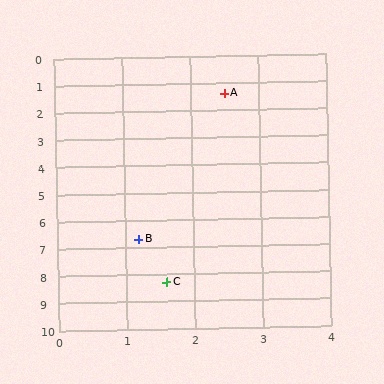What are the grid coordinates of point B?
Point B is at approximately (1.2, 6.7).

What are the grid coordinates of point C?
Point C is at approximately (1.6, 8.3).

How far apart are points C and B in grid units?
Points C and B are about 1.6 grid units apart.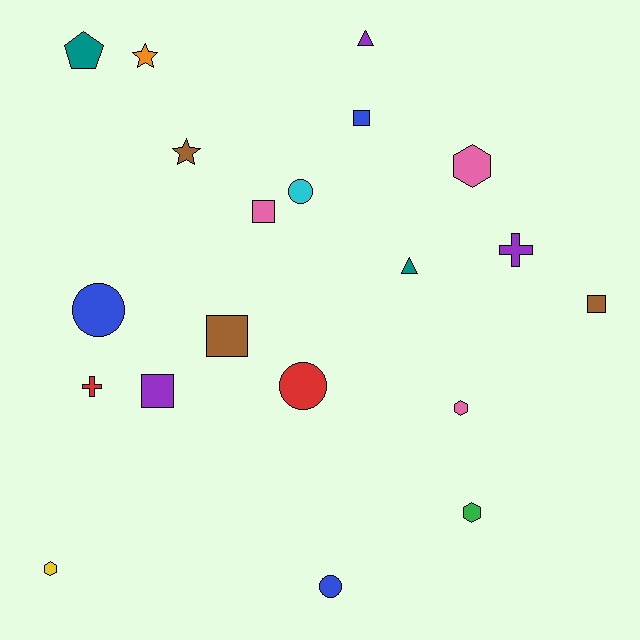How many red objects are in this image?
There are 2 red objects.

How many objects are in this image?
There are 20 objects.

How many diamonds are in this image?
There are no diamonds.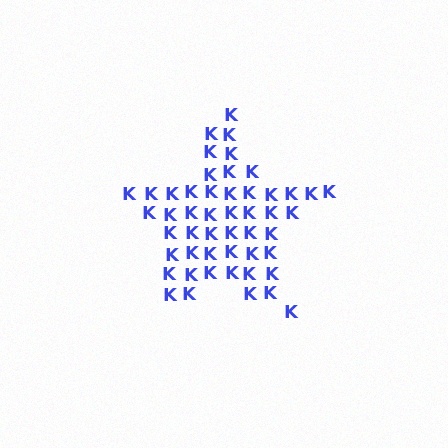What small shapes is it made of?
It is made of small letter K's.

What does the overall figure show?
The overall figure shows a star.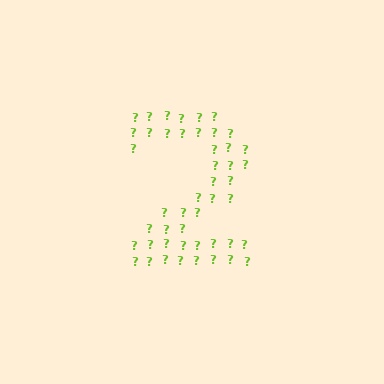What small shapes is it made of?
It is made of small question marks.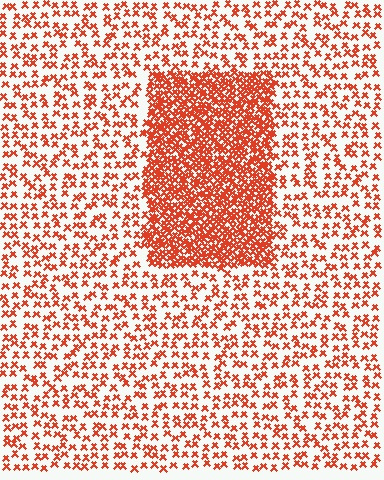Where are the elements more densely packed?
The elements are more densely packed inside the rectangle boundary.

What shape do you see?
I see a rectangle.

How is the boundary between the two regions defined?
The boundary is defined by a change in element density (approximately 2.9x ratio). All elements are the same color, size, and shape.